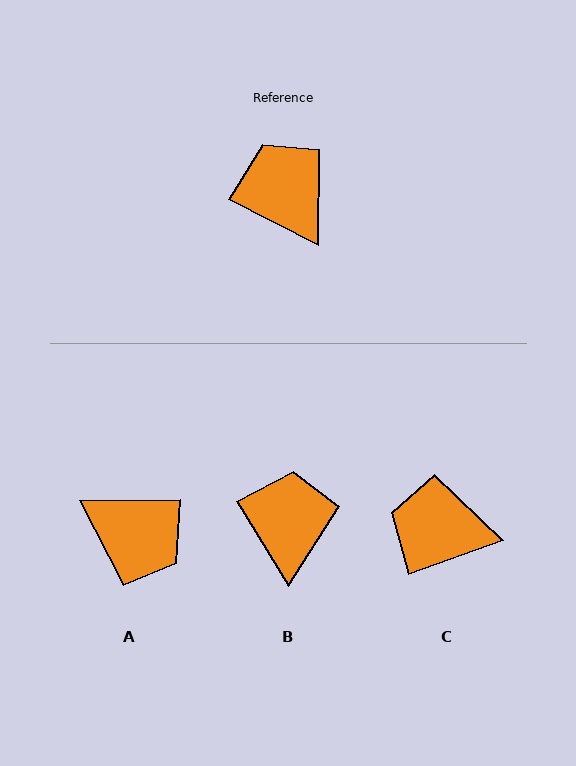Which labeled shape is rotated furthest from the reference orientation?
A, about 153 degrees away.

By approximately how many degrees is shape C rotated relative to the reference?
Approximately 46 degrees counter-clockwise.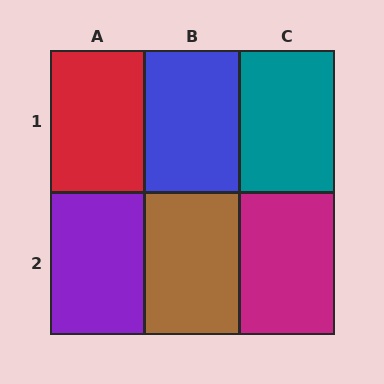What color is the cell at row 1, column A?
Red.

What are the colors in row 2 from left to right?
Purple, brown, magenta.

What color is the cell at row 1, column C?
Teal.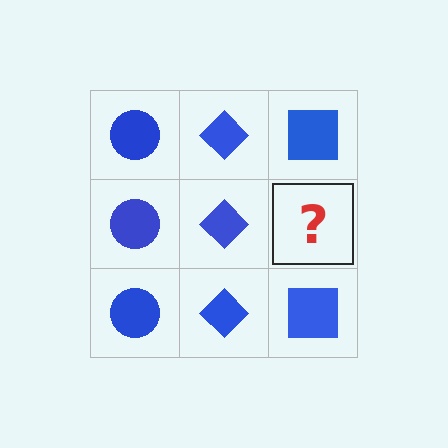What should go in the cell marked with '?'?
The missing cell should contain a blue square.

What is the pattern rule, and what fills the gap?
The rule is that each column has a consistent shape. The gap should be filled with a blue square.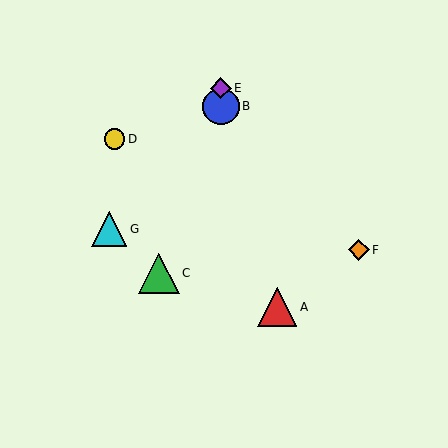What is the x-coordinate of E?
Object E is at x≈221.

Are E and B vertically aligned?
Yes, both are at x≈221.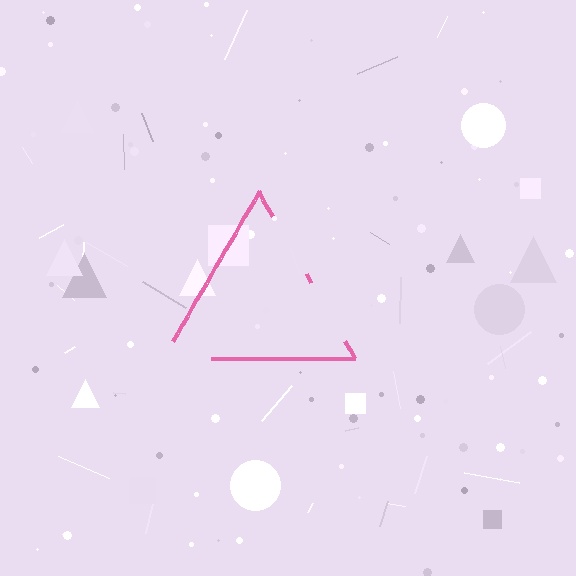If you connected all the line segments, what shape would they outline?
They would outline a triangle.